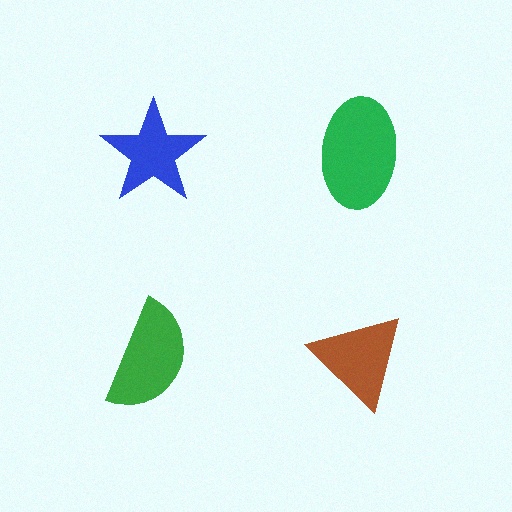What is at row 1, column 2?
A green ellipse.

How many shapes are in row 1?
2 shapes.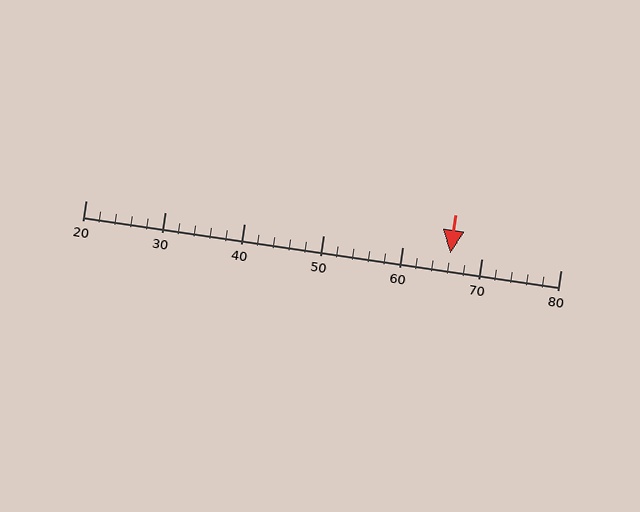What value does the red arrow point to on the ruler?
The red arrow points to approximately 66.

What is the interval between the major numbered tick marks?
The major tick marks are spaced 10 units apart.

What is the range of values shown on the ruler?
The ruler shows values from 20 to 80.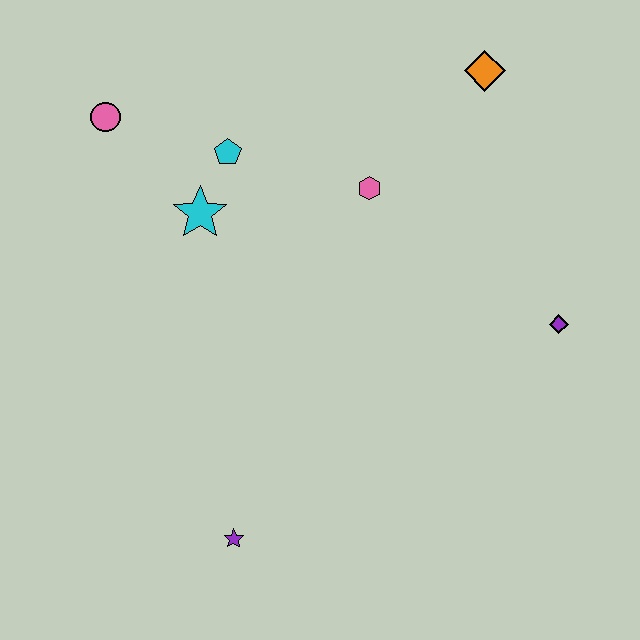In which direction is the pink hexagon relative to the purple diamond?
The pink hexagon is to the left of the purple diamond.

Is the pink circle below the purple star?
No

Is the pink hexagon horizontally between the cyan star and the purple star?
No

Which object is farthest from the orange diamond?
The purple star is farthest from the orange diamond.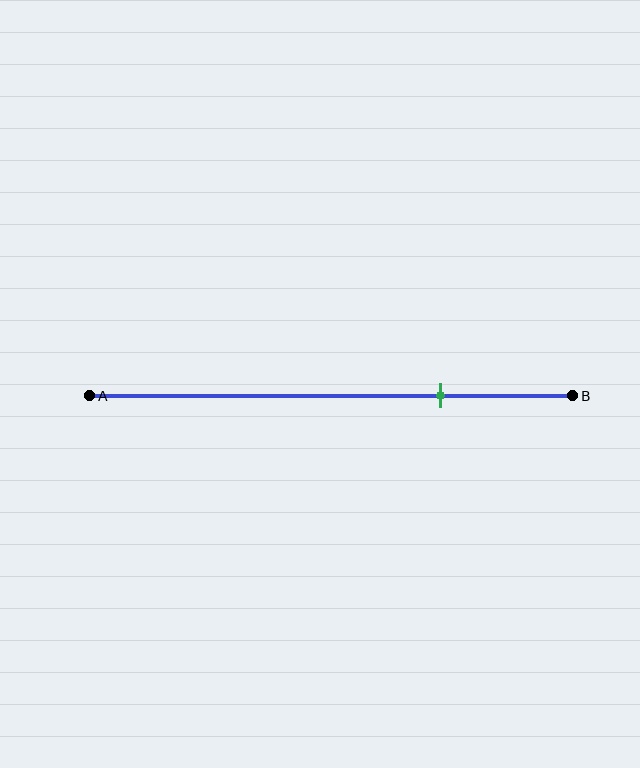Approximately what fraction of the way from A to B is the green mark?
The green mark is approximately 75% of the way from A to B.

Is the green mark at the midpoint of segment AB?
No, the mark is at about 75% from A, not at the 50% midpoint.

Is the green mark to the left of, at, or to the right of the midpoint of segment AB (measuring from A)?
The green mark is to the right of the midpoint of segment AB.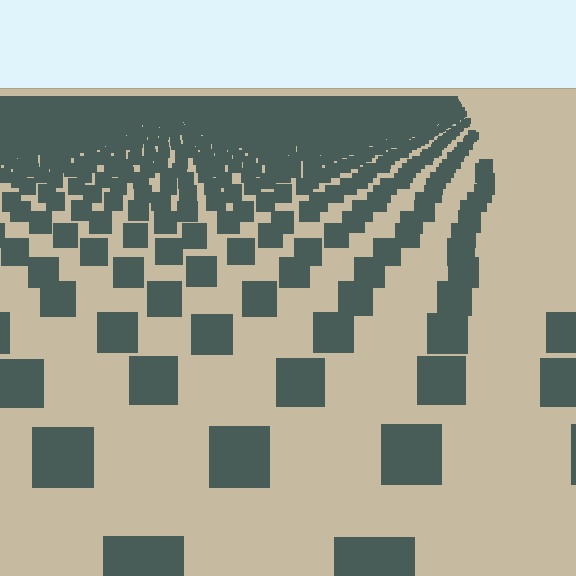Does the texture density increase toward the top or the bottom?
Density increases toward the top.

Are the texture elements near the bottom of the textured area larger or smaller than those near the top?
Larger. Near the bottom, elements are closer to the viewer and appear at a bigger on-screen size.